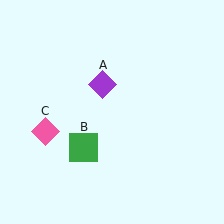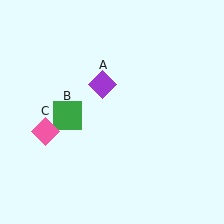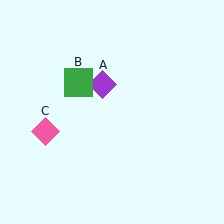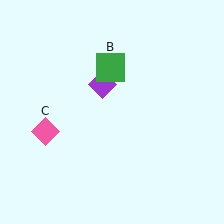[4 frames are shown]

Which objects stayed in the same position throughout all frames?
Purple diamond (object A) and pink diamond (object C) remained stationary.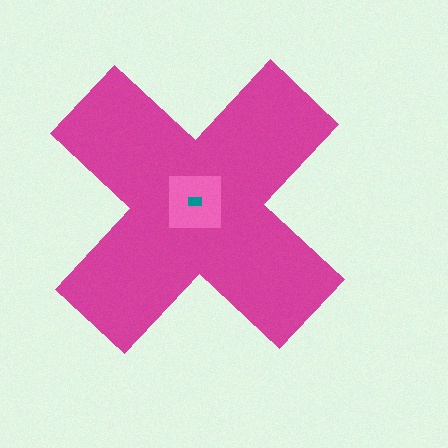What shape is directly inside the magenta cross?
The pink square.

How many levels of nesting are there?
3.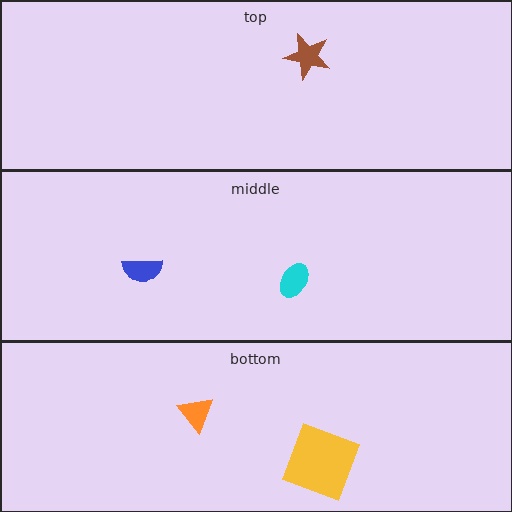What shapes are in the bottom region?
The orange triangle, the yellow square.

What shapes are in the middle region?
The cyan ellipse, the blue semicircle.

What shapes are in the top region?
The brown star.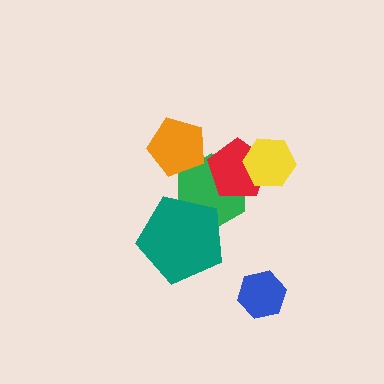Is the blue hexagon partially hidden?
No, no other shape covers it.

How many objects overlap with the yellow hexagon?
1 object overlaps with the yellow hexagon.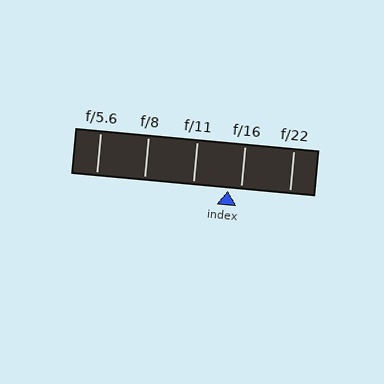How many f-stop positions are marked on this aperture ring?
There are 5 f-stop positions marked.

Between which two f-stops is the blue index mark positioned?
The index mark is between f/11 and f/16.